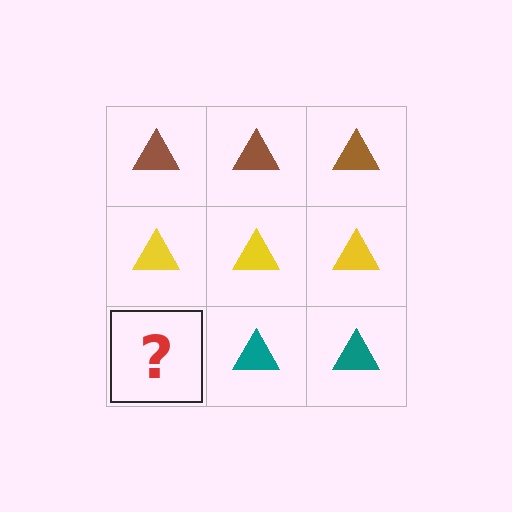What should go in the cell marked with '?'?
The missing cell should contain a teal triangle.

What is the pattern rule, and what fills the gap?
The rule is that each row has a consistent color. The gap should be filled with a teal triangle.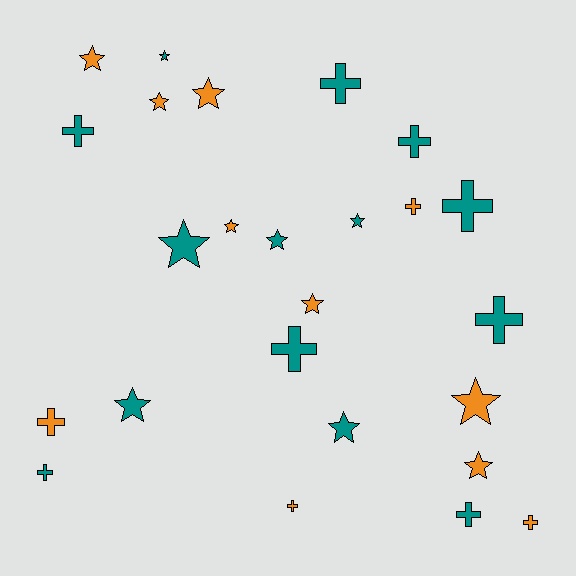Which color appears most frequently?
Teal, with 14 objects.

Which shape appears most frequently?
Star, with 13 objects.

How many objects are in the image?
There are 25 objects.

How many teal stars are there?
There are 6 teal stars.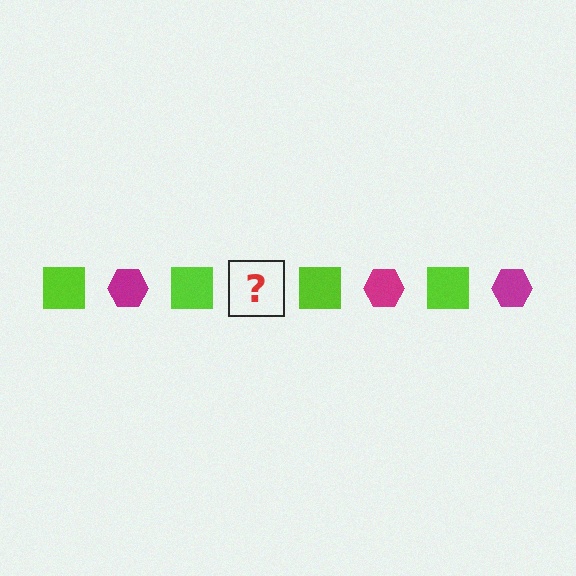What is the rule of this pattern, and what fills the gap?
The rule is that the pattern alternates between lime square and magenta hexagon. The gap should be filled with a magenta hexagon.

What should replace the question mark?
The question mark should be replaced with a magenta hexagon.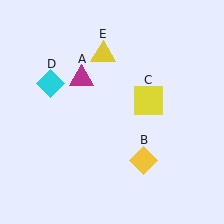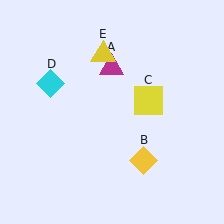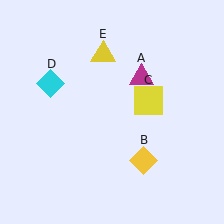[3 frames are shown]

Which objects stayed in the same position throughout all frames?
Yellow diamond (object B) and yellow square (object C) and cyan diamond (object D) and yellow triangle (object E) remained stationary.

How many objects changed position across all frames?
1 object changed position: magenta triangle (object A).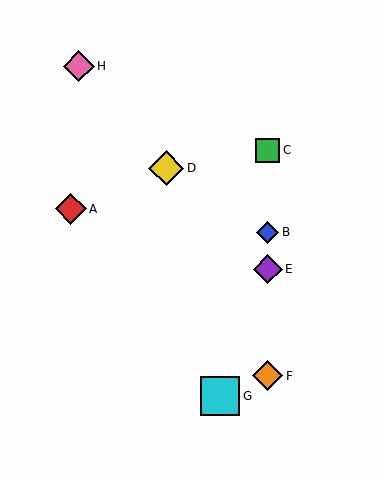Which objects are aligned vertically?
Objects B, C, E, F are aligned vertically.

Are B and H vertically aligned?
No, B is at x≈268 and H is at x≈79.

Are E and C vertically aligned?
Yes, both are at x≈268.